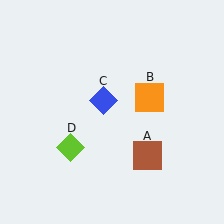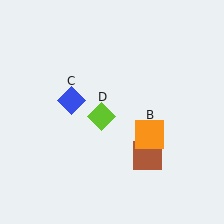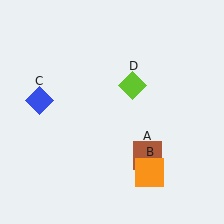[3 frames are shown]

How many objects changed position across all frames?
3 objects changed position: orange square (object B), blue diamond (object C), lime diamond (object D).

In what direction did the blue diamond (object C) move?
The blue diamond (object C) moved left.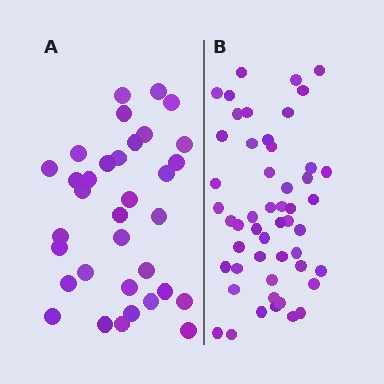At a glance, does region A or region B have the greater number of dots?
Region B (the right region) has more dots.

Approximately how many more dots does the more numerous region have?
Region B has approximately 15 more dots than region A.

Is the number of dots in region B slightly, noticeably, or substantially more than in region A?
Region B has substantially more. The ratio is roughly 1.5 to 1.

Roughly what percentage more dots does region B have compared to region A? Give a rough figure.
About 50% more.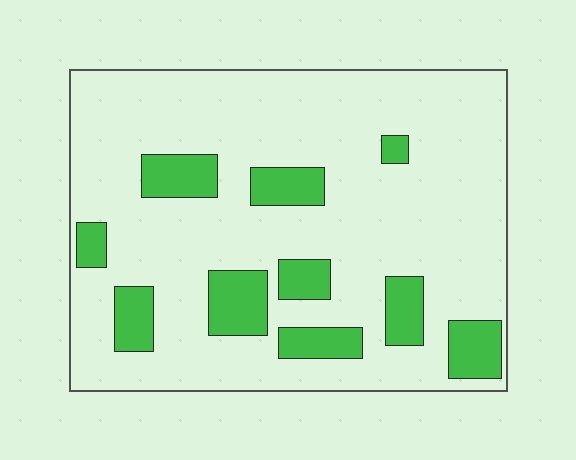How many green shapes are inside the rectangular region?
10.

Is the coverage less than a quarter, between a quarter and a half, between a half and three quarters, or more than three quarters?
Less than a quarter.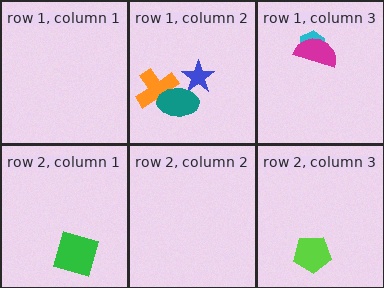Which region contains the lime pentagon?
The row 2, column 3 region.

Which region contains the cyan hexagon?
The row 1, column 3 region.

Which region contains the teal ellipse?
The row 1, column 2 region.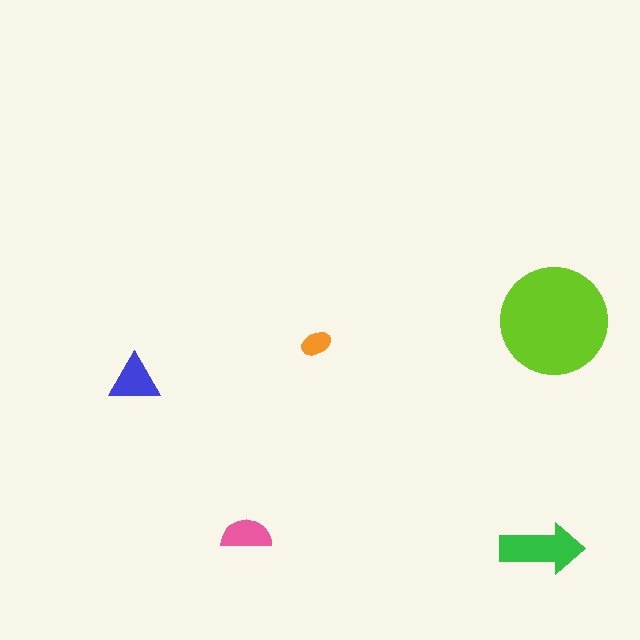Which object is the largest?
The lime circle.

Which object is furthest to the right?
The lime circle is rightmost.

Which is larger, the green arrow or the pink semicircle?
The green arrow.